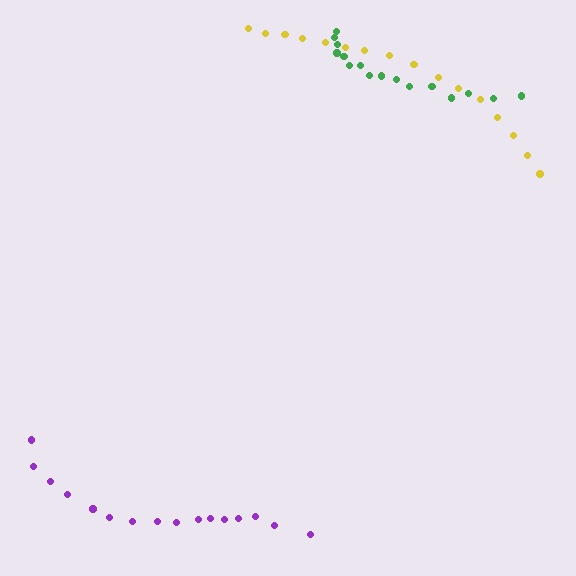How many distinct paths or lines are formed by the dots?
There are 3 distinct paths.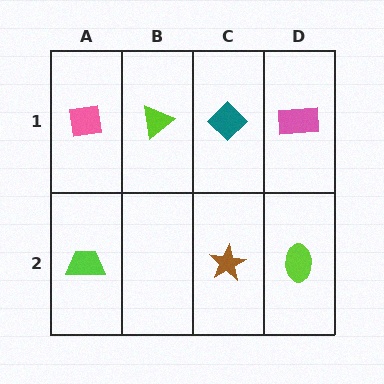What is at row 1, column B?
A lime triangle.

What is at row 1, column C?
A teal diamond.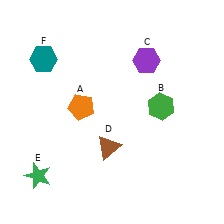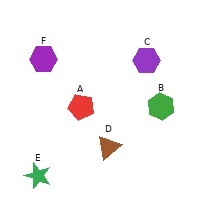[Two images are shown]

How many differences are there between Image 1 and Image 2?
There are 2 differences between the two images.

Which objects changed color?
A changed from orange to red. F changed from teal to purple.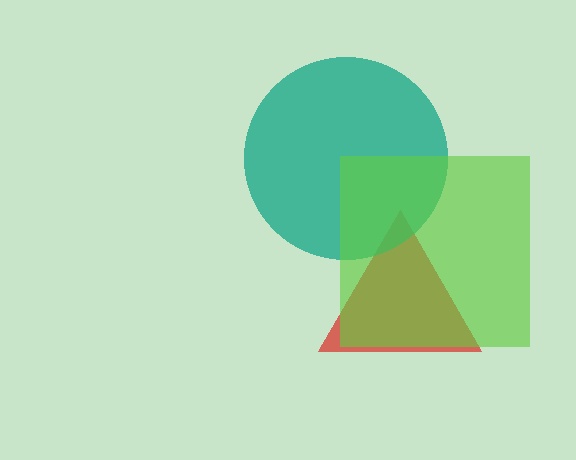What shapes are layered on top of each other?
The layered shapes are: a red triangle, a teal circle, a lime square.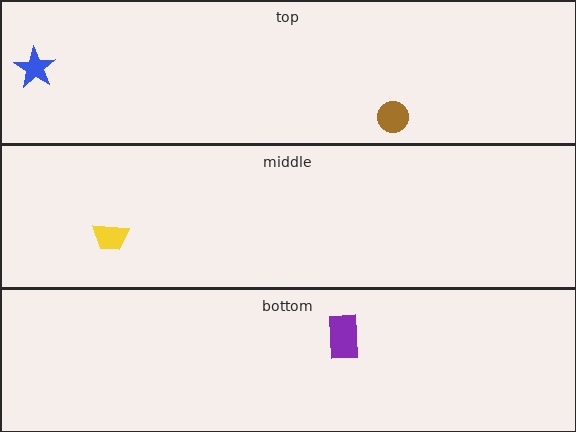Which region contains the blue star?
The top region.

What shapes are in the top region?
The blue star, the brown circle.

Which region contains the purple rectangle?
The bottom region.